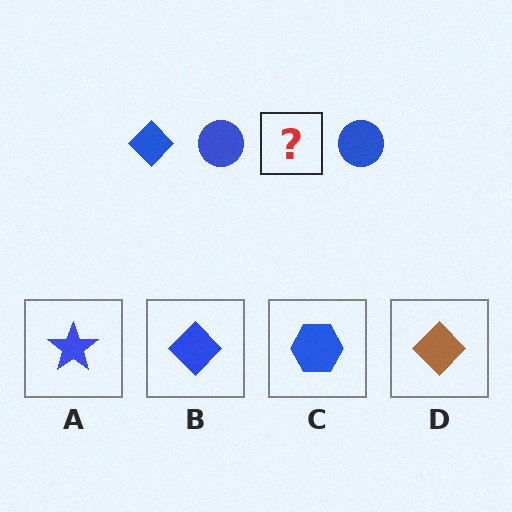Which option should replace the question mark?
Option B.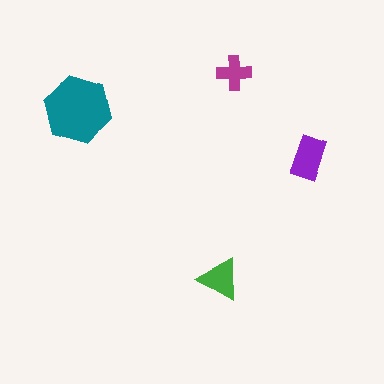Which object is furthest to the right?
The purple rectangle is rightmost.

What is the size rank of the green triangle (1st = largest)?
3rd.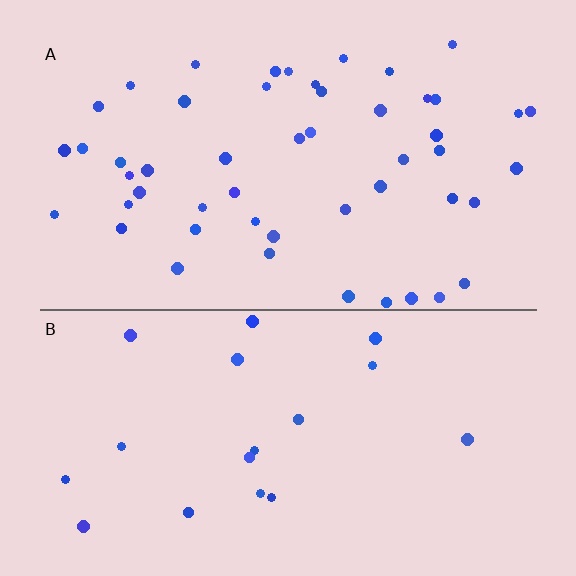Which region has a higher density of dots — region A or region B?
A (the top).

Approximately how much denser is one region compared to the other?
Approximately 2.7× — region A over region B.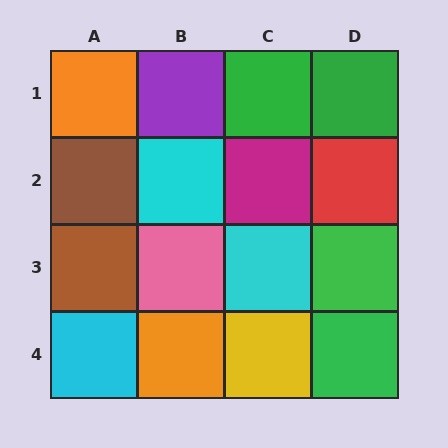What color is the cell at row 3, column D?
Green.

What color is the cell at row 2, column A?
Brown.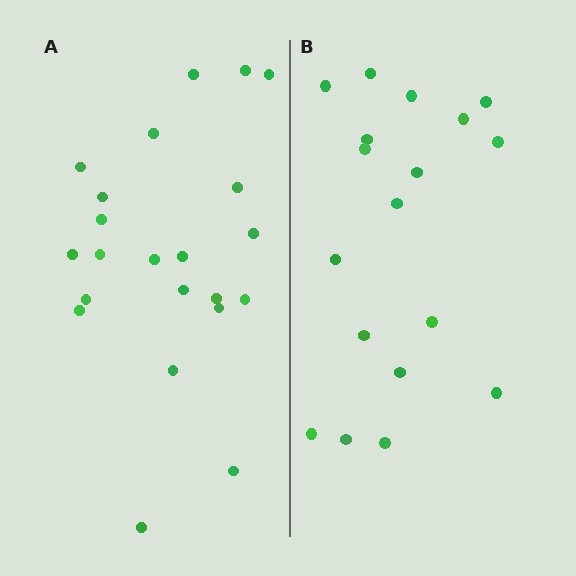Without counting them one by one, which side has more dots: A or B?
Region A (the left region) has more dots.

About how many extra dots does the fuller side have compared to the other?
Region A has about 4 more dots than region B.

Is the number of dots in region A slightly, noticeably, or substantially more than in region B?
Region A has only slightly more — the two regions are fairly close. The ratio is roughly 1.2 to 1.